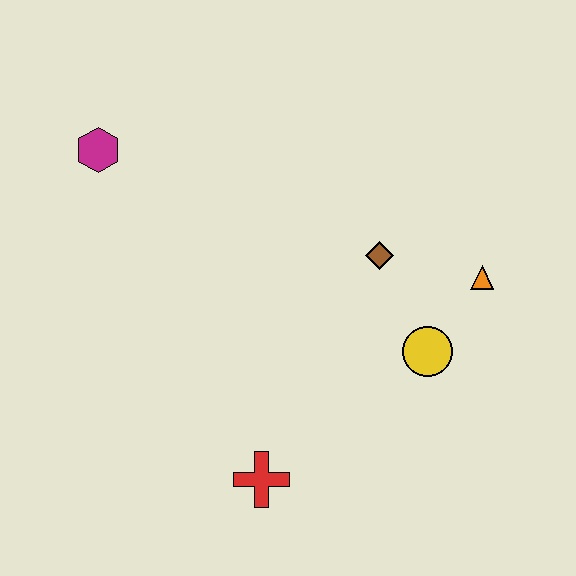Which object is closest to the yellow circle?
The orange triangle is closest to the yellow circle.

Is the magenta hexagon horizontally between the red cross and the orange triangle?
No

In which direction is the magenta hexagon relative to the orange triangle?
The magenta hexagon is to the left of the orange triangle.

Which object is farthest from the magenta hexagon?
The orange triangle is farthest from the magenta hexagon.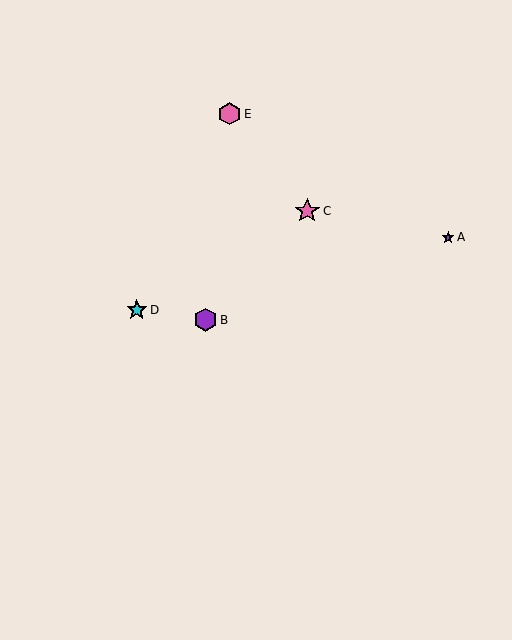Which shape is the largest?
The pink star (labeled C) is the largest.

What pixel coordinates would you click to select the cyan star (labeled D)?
Click at (137, 310) to select the cyan star D.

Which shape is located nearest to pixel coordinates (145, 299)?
The cyan star (labeled D) at (137, 310) is nearest to that location.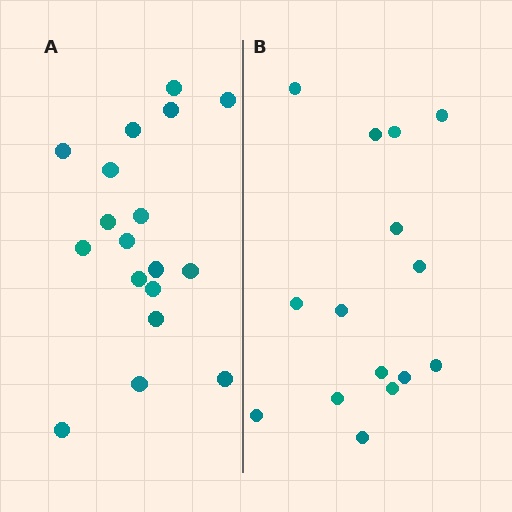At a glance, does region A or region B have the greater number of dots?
Region A (the left region) has more dots.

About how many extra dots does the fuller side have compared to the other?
Region A has just a few more — roughly 2 or 3 more dots than region B.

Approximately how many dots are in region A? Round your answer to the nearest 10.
About 20 dots. (The exact count is 18, which rounds to 20.)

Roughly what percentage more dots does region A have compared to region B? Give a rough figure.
About 20% more.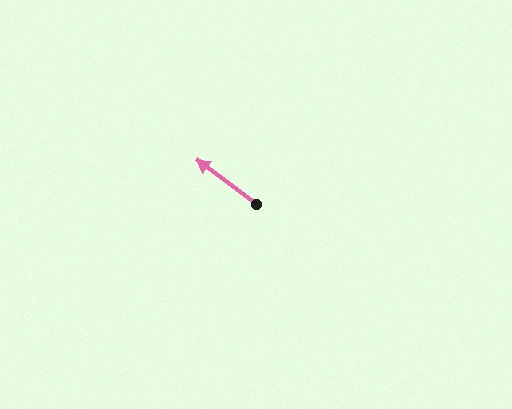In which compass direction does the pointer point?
Northwest.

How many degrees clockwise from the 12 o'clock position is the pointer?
Approximately 307 degrees.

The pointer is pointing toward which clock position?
Roughly 10 o'clock.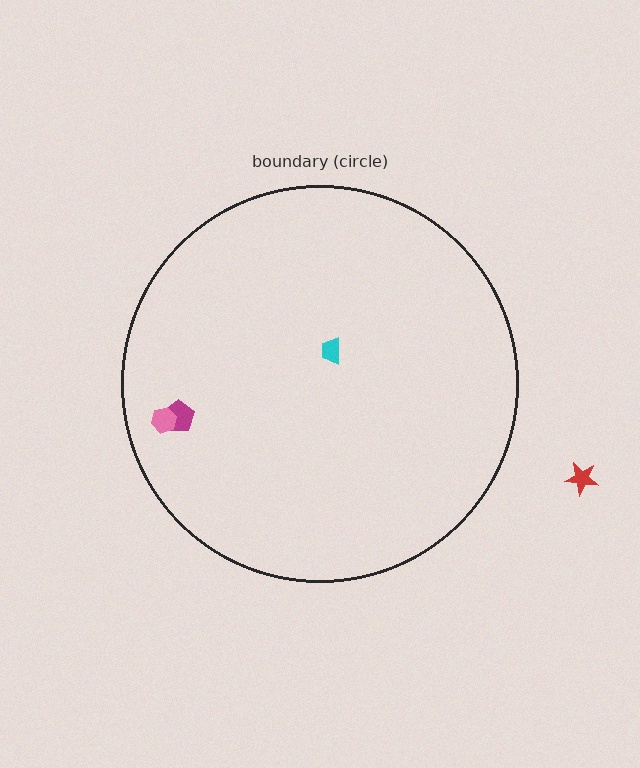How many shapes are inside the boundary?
3 inside, 1 outside.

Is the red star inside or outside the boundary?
Outside.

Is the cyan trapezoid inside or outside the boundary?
Inside.